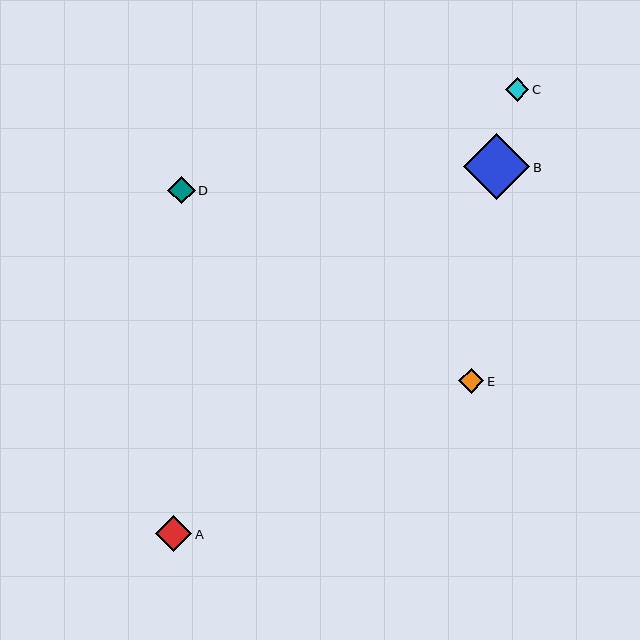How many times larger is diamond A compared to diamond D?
Diamond A is approximately 1.3 times the size of diamond D.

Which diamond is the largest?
Diamond B is the largest with a size of approximately 66 pixels.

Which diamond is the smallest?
Diamond C is the smallest with a size of approximately 24 pixels.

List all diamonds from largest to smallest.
From largest to smallest: B, A, D, E, C.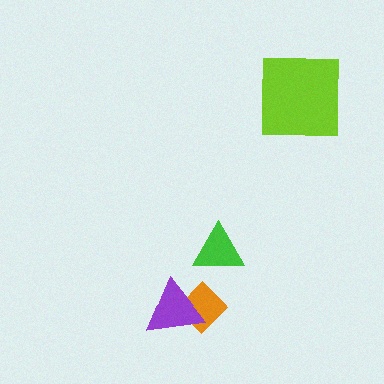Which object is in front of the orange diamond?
The purple triangle is in front of the orange diamond.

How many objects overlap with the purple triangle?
1 object overlaps with the purple triangle.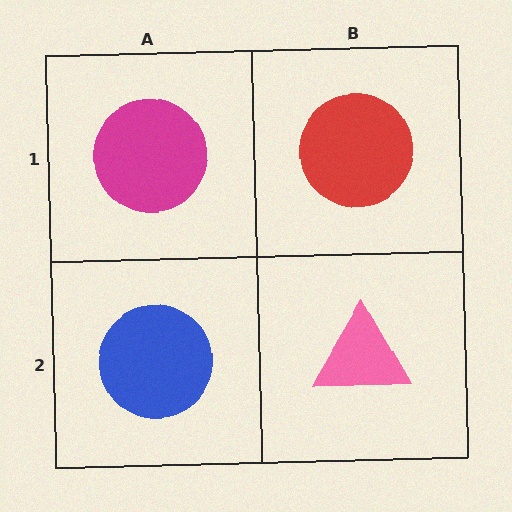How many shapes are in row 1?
2 shapes.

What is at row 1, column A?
A magenta circle.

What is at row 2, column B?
A pink triangle.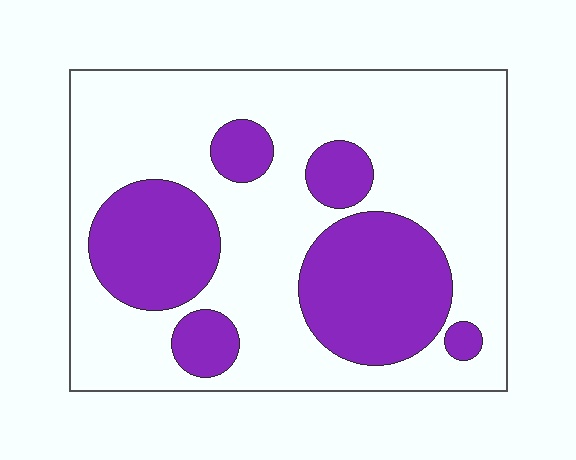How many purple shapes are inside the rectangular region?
6.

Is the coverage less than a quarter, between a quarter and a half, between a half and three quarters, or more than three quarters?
Between a quarter and a half.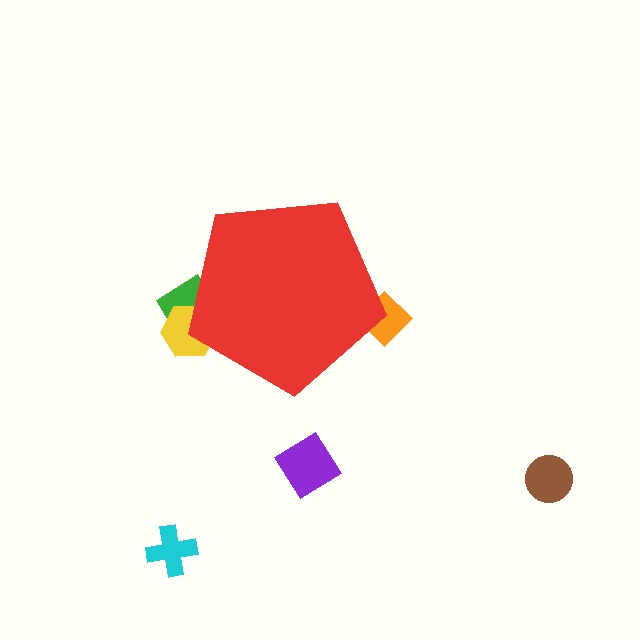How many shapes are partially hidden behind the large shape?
3 shapes are partially hidden.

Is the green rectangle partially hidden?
Yes, the green rectangle is partially hidden behind the red pentagon.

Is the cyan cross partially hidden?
No, the cyan cross is fully visible.